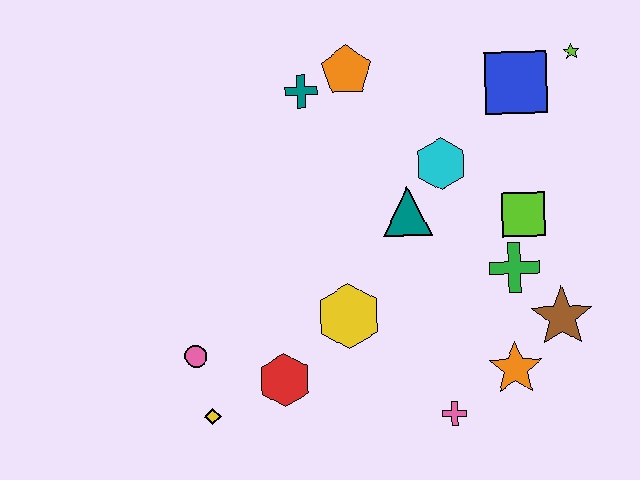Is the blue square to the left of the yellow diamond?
No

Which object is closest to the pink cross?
The orange star is closest to the pink cross.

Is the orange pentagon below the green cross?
No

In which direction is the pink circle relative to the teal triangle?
The pink circle is to the left of the teal triangle.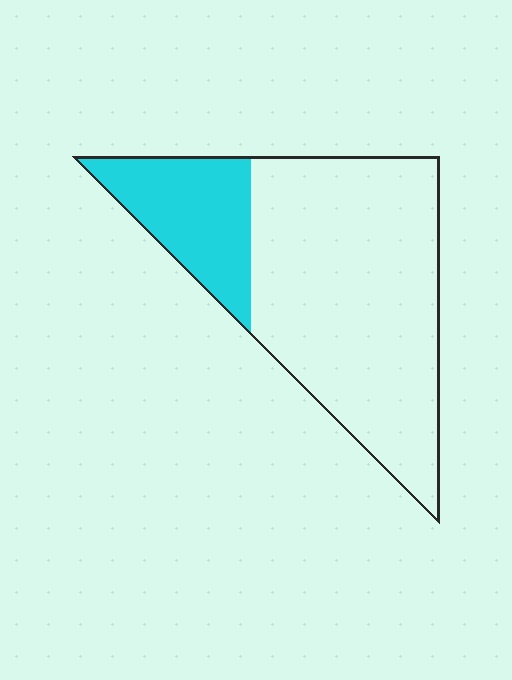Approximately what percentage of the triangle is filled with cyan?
Approximately 25%.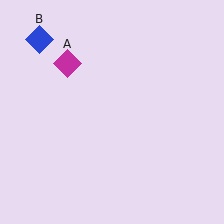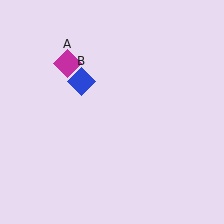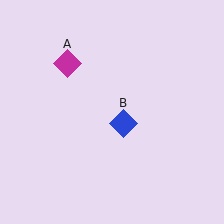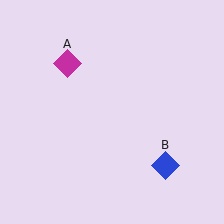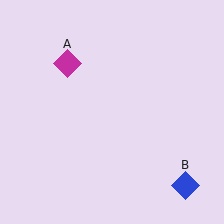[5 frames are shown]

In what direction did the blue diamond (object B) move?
The blue diamond (object B) moved down and to the right.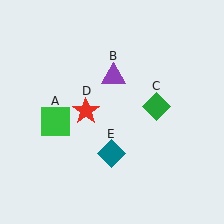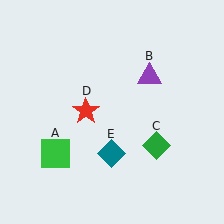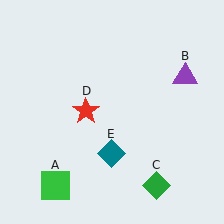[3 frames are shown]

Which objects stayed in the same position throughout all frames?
Red star (object D) and teal diamond (object E) remained stationary.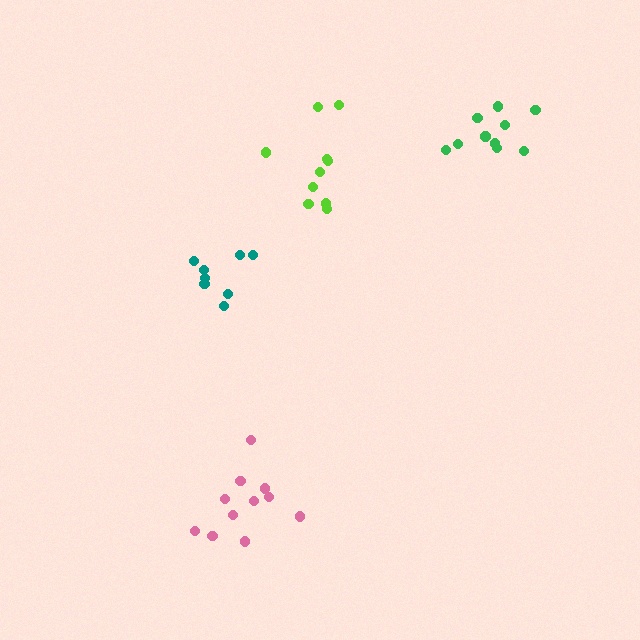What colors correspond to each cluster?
The clusters are colored: pink, teal, green, lime.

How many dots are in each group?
Group 1: 11 dots, Group 2: 8 dots, Group 3: 10 dots, Group 4: 10 dots (39 total).